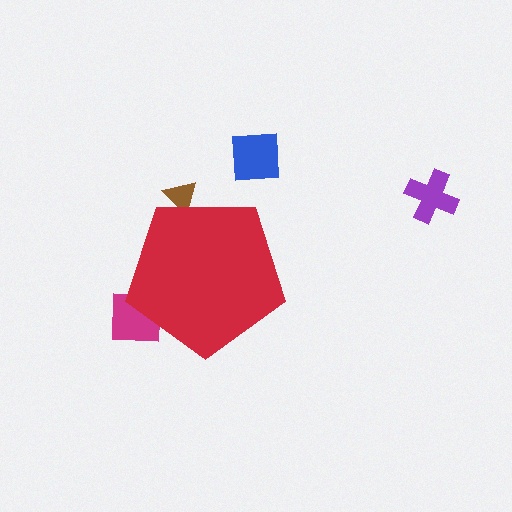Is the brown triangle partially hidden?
Yes, the brown triangle is partially hidden behind the red pentagon.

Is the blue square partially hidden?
No, the blue square is fully visible.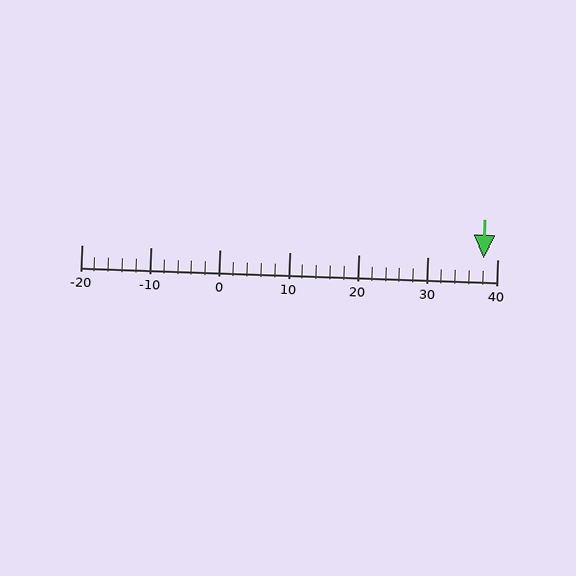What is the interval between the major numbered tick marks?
The major tick marks are spaced 10 units apart.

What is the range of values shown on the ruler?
The ruler shows values from -20 to 40.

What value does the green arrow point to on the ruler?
The green arrow points to approximately 38.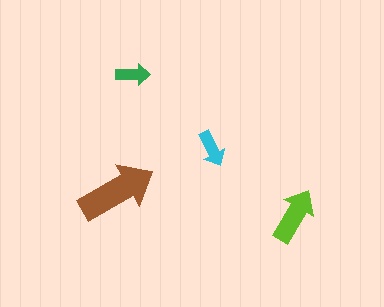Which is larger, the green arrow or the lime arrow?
The lime one.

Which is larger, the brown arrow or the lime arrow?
The brown one.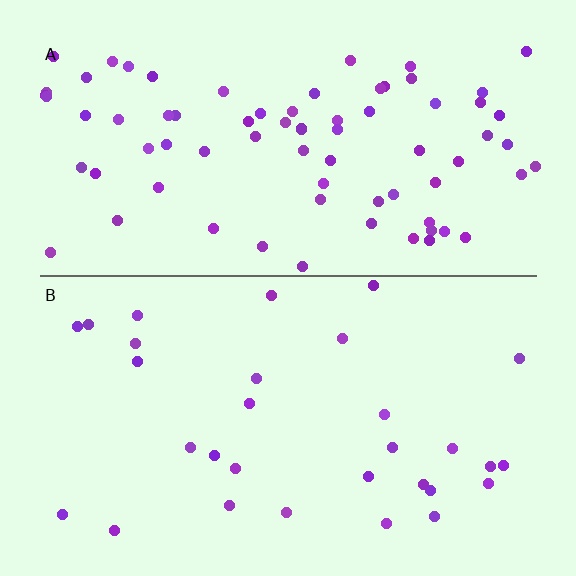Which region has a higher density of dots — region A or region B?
A (the top).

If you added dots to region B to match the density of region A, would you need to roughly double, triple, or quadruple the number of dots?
Approximately double.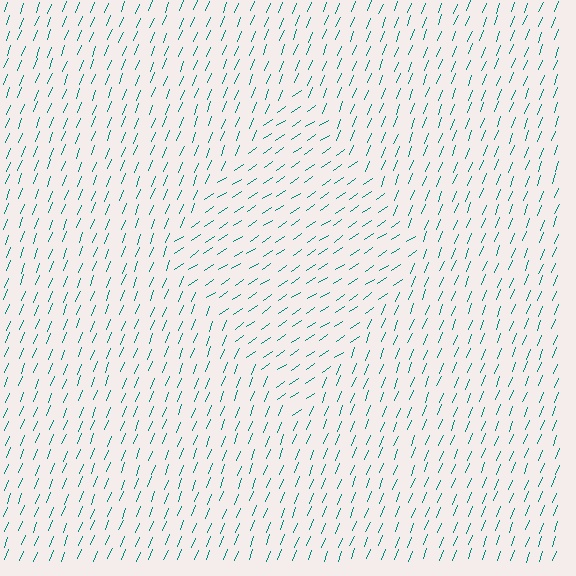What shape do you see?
I see a diamond.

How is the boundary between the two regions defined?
The boundary is defined purely by a change in line orientation (approximately 34 degrees difference). All lines are the same color and thickness.